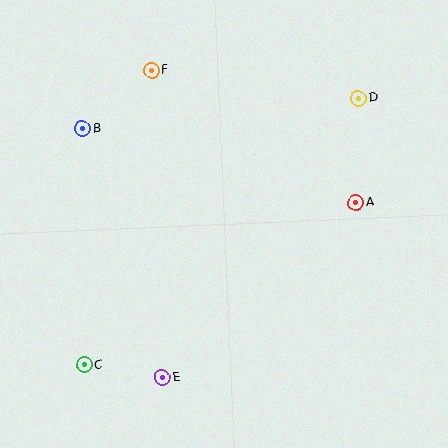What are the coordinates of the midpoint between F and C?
The midpoint between F and C is at (118, 218).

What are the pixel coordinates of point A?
Point A is at (356, 203).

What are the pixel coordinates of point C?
Point C is at (84, 365).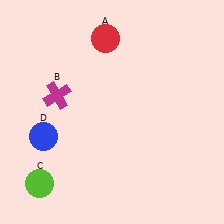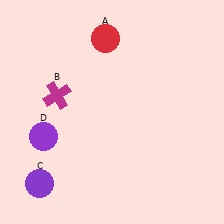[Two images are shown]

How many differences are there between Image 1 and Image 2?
There are 2 differences between the two images.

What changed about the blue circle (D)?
In Image 1, D is blue. In Image 2, it changed to purple.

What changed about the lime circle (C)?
In Image 1, C is lime. In Image 2, it changed to purple.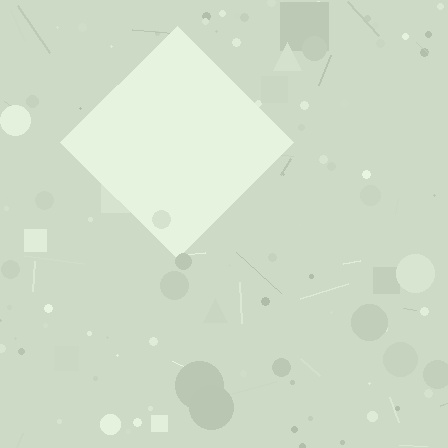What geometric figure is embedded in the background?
A diamond is embedded in the background.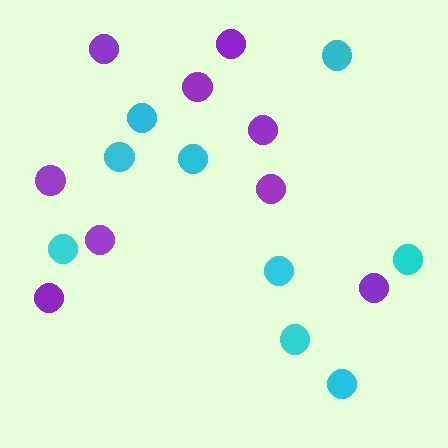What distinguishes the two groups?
There are 2 groups: one group of purple circles (9) and one group of cyan circles (9).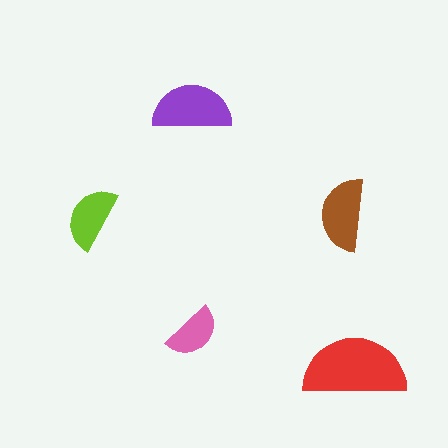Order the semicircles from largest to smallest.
the red one, the purple one, the brown one, the lime one, the pink one.